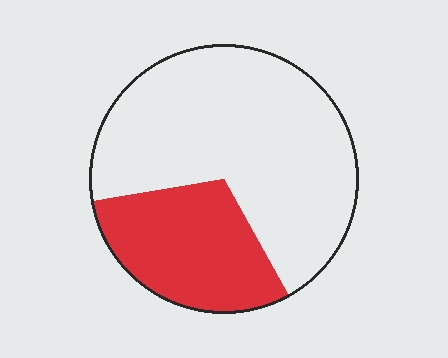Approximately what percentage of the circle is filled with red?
Approximately 30%.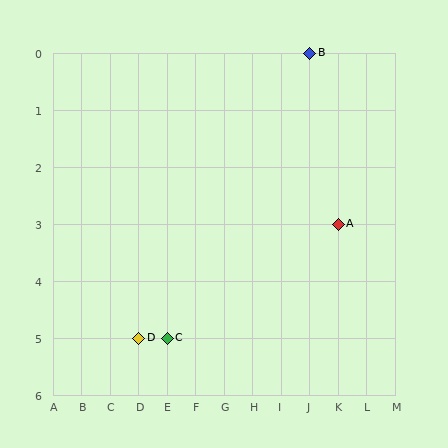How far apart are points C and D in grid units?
Points C and D are 1 column apart.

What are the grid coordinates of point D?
Point D is at grid coordinates (D, 5).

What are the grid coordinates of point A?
Point A is at grid coordinates (K, 3).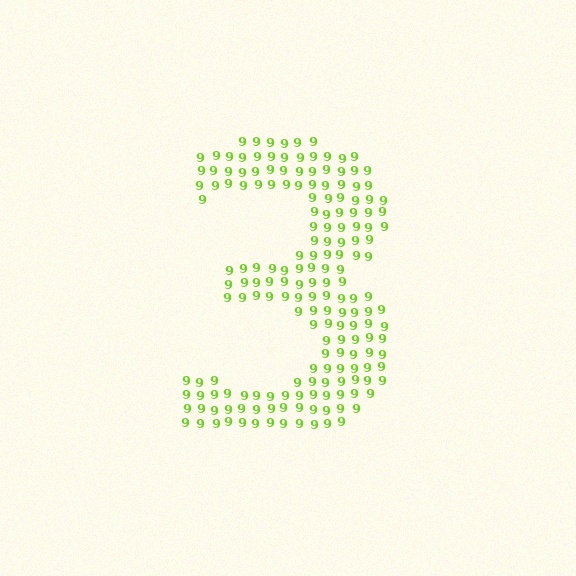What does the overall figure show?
The overall figure shows the digit 3.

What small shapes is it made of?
It is made of small digit 9's.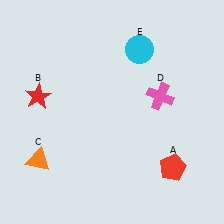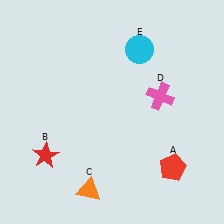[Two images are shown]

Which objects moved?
The objects that moved are: the red star (B), the orange triangle (C).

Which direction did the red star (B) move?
The red star (B) moved down.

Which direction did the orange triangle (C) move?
The orange triangle (C) moved right.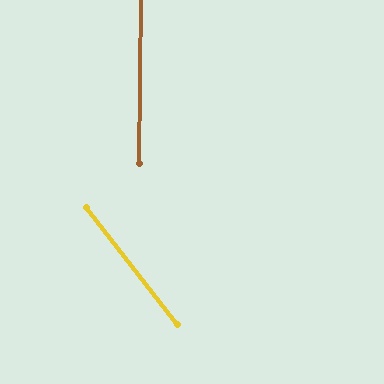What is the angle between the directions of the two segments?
Approximately 39 degrees.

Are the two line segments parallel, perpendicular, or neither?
Neither parallel nor perpendicular — they differ by about 39°.